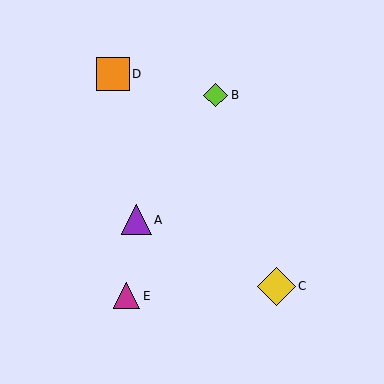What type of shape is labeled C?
Shape C is a yellow diamond.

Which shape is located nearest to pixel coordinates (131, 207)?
The purple triangle (labeled A) at (136, 220) is nearest to that location.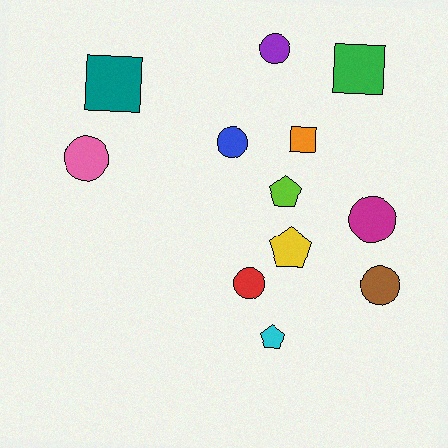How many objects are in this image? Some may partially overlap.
There are 12 objects.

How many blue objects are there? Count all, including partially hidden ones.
There is 1 blue object.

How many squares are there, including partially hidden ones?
There are 3 squares.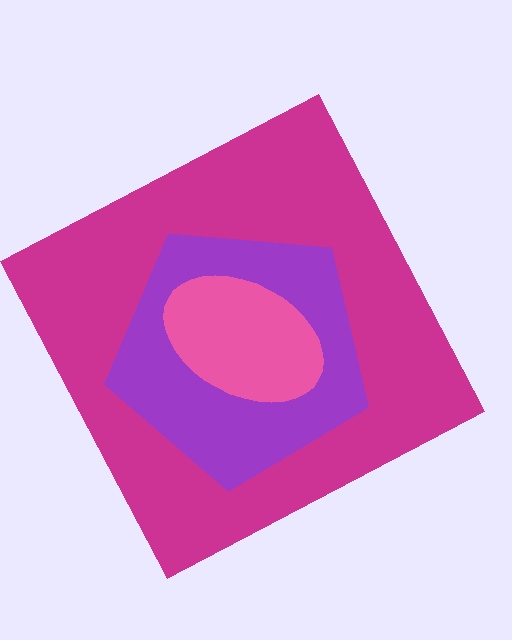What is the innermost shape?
The pink ellipse.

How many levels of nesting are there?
3.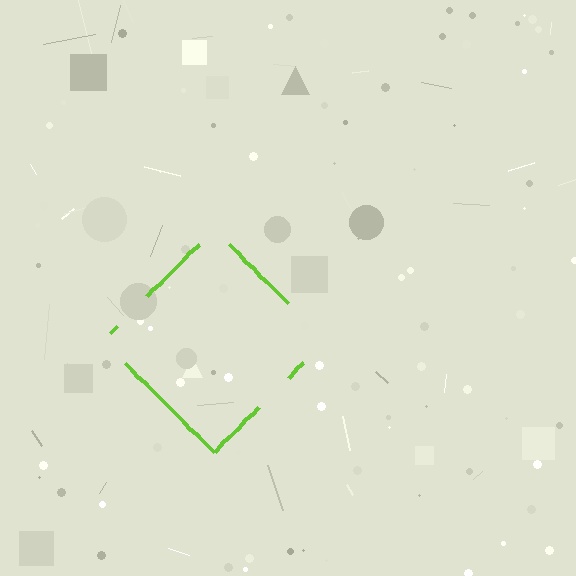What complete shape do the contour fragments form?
The contour fragments form a diamond.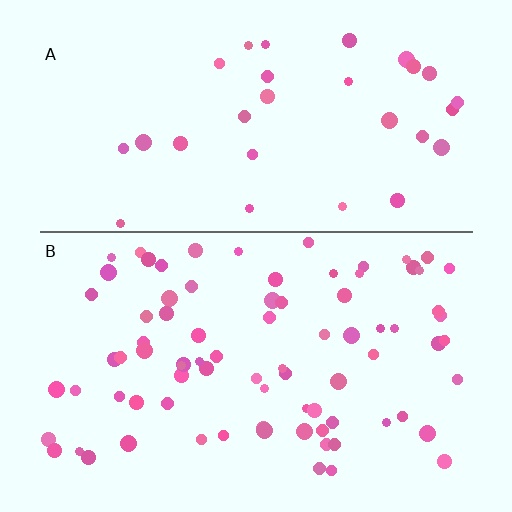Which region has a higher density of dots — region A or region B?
B (the bottom).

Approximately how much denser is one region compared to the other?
Approximately 2.6× — region B over region A.